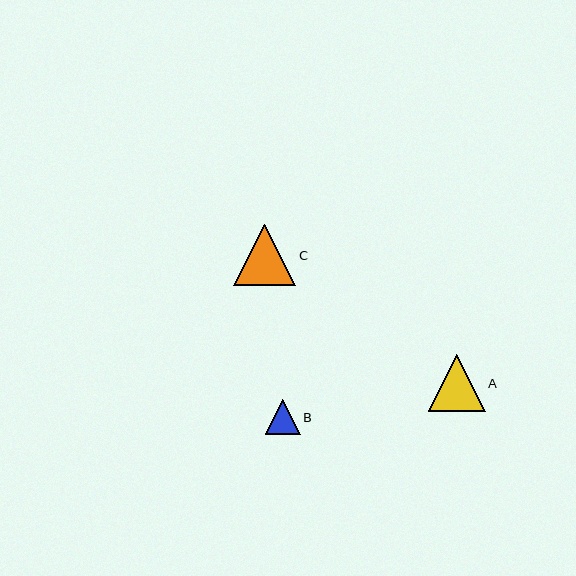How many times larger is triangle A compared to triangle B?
Triangle A is approximately 1.6 times the size of triangle B.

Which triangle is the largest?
Triangle C is the largest with a size of approximately 62 pixels.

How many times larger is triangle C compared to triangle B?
Triangle C is approximately 1.8 times the size of triangle B.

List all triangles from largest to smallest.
From largest to smallest: C, A, B.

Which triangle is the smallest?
Triangle B is the smallest with a size of approximately 35 pixels.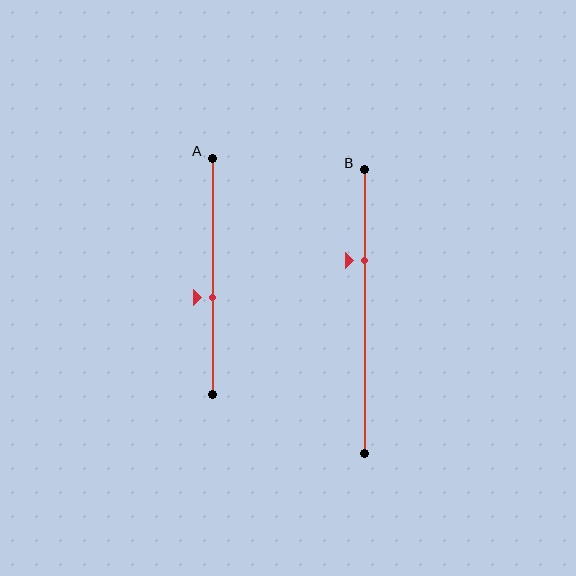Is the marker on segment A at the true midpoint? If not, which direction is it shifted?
No, the marker on segment A is shifted downward by about 9% of the segment length.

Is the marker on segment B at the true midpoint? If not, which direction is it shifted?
No, the marker on segment B is shifted upward by about 18% of the segment length.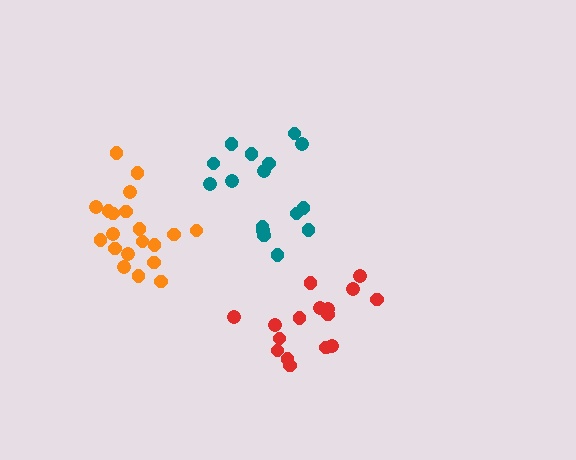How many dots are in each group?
Group 1: 20 dots, Group 2: 16 dots, Group 3: 16 dots (52 total).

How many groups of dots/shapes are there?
There are 3 groups.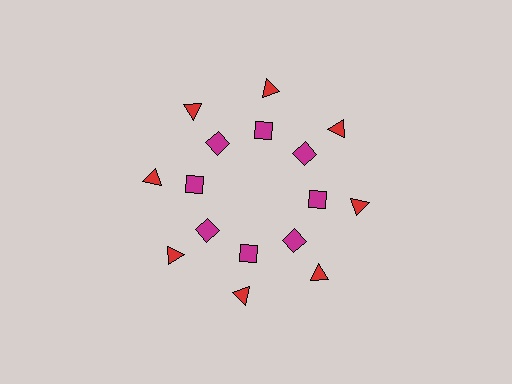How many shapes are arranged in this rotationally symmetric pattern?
There are 16 shapes, arranged in 8 groups of 2.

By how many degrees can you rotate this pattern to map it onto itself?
The pattern maps onto itself every 45 degrees of rotation.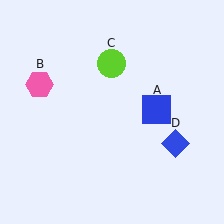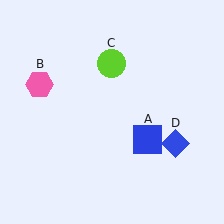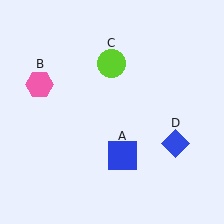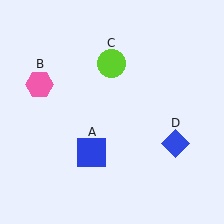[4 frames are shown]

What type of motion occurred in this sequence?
The blue square (object A) rotated clockwise around the center of the scene.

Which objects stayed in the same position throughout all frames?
Pink hexagon (object B) and lime circle (object C) and blue diamond (object D) remained stationary.